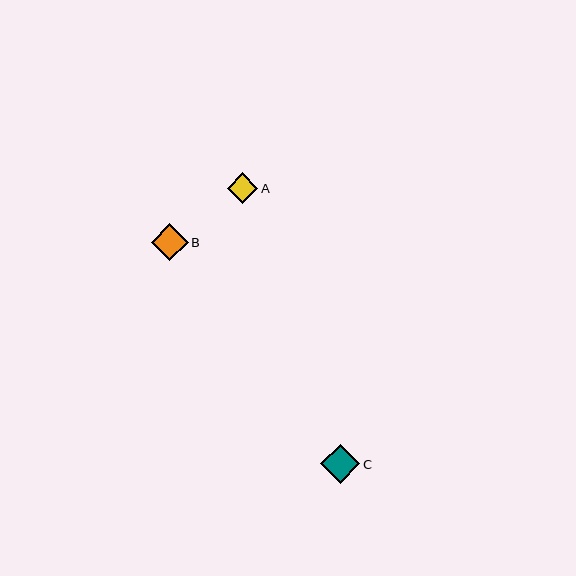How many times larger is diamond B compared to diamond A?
Diamond B is approximately 1.2 times the size of diamond A.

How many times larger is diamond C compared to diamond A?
Diamond C is approximately 1.3 times the size of diamond A.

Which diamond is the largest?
Diamond C is the largest with a size of approximately 39 pixels.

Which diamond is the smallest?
Diamond A is the smallest with a size of approximately 31 pixels.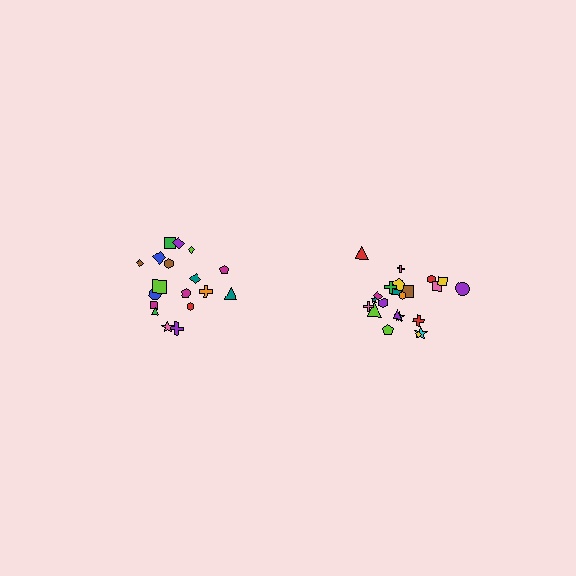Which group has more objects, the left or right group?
The right group.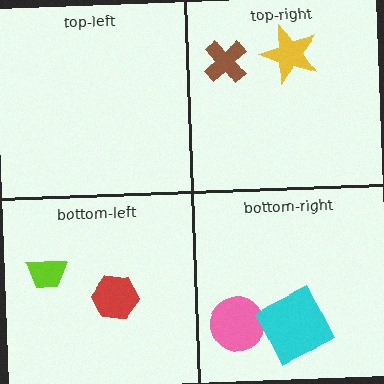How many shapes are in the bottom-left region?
2.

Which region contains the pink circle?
The bottom-right region.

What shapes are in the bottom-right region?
The pink circle, the cyan square.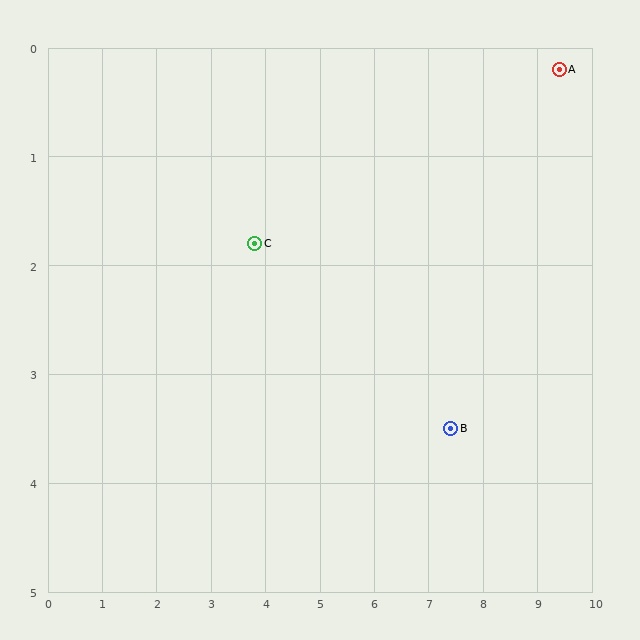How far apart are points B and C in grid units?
Points B and C are about 4.0 grid units apart.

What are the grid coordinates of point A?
Point A is at approximately (9.4, 0.2).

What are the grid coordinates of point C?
Point C is at approximately (3.8, 1.8).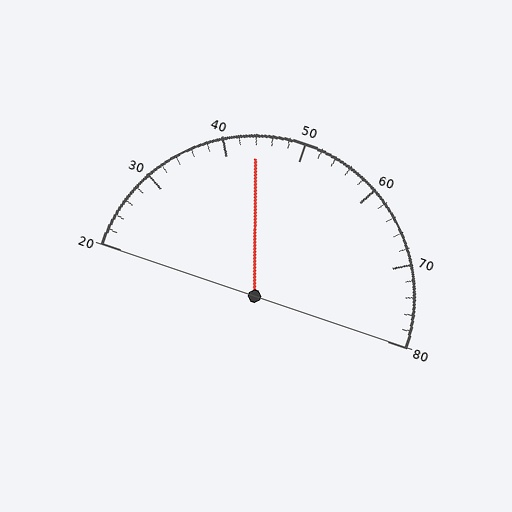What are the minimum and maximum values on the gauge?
The gauge ranges from 20 to 80.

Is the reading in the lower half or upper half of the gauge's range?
The reading is in the lower half of the range (20 to 80).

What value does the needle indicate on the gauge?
The needle indicates approximately 44.